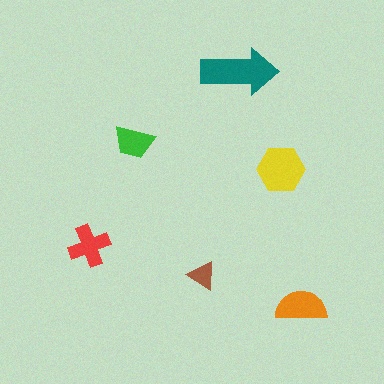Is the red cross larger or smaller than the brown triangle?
Larger.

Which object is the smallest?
The brown triangle.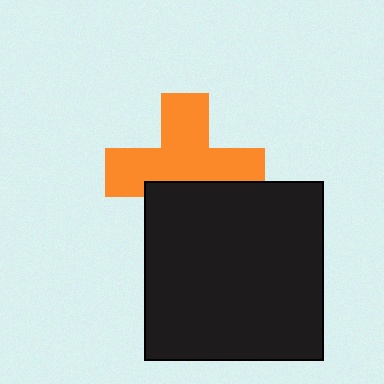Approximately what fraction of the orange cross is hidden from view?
Roughly 35% of the orange cross is hidden behind the black square.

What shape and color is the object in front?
The object in front is a black square.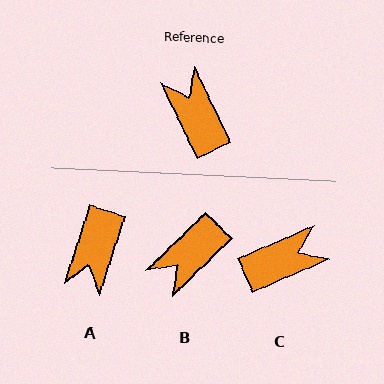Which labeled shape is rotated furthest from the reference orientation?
A, about 136 degrees away.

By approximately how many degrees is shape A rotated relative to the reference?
Approximately 136 degrees counter-clockwise.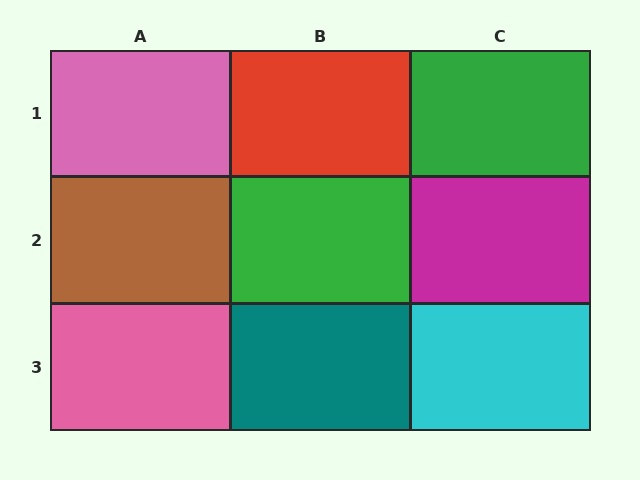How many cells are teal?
1 cell is teal.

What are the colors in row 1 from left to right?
Pink, red, green.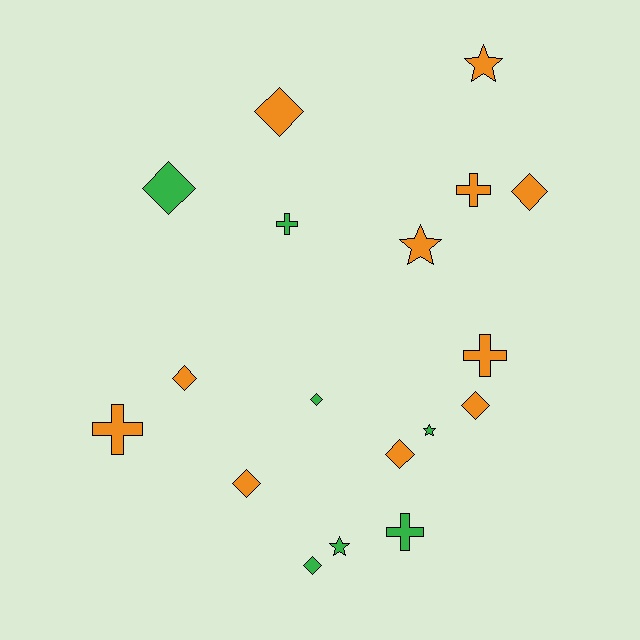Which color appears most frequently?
Orange, with 11 objects.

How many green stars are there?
There are 2 green stars.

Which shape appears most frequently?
Diamond, with 9 objects.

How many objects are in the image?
There are 18 objects.